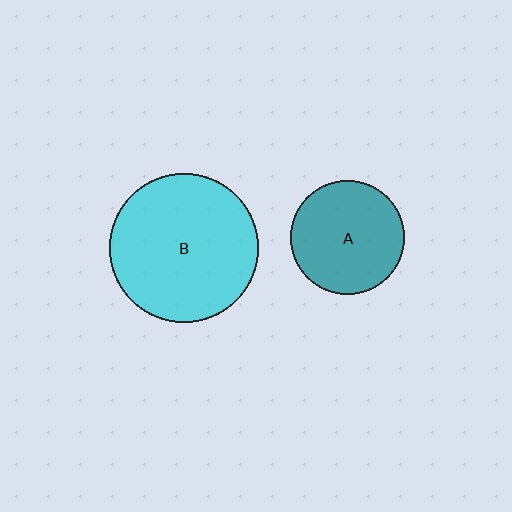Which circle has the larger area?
Circle B (cyan).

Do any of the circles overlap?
No, none of the circles overlap.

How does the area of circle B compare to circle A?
Approximately 1.7 times.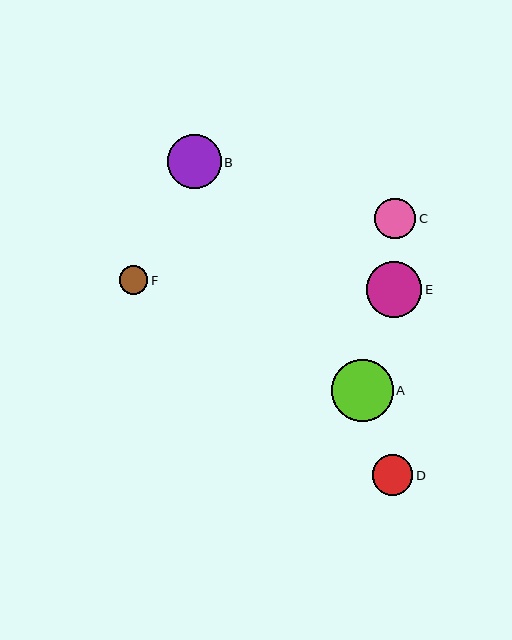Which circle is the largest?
Circle A is the largest with a size of approximately 62 pixels.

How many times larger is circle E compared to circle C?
Circle E is approximately 1.4 times the size of circle C.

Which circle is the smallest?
Circle F is the smallest with a size of approximately 29 pixels.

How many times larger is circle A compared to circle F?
Circle A is approximately 2.2 times the size of circle F.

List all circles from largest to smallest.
From largest to smallest: A, E, B, D, C, F.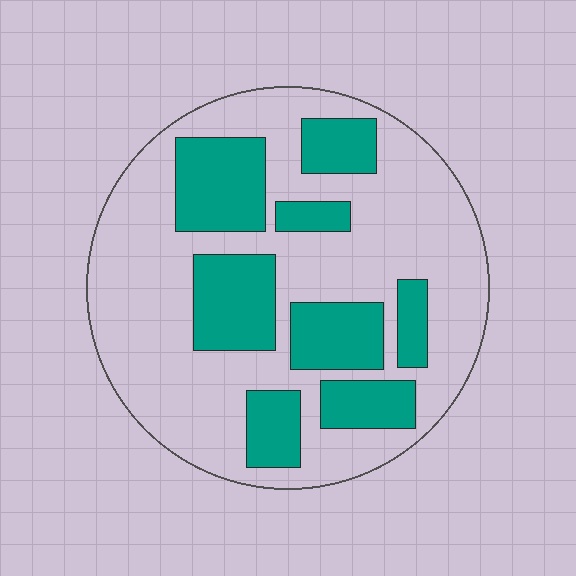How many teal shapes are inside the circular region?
8.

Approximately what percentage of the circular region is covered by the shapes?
Approximately 30%.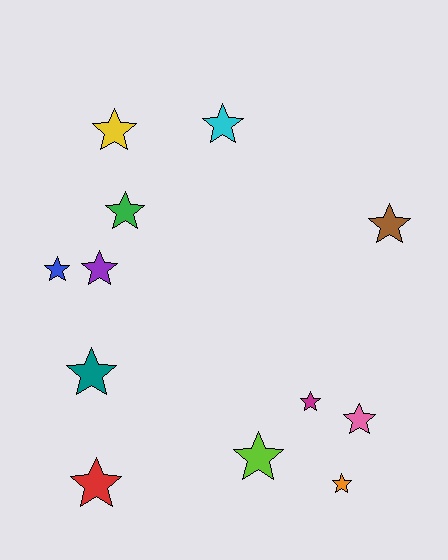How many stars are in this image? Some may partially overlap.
There are 12 stars.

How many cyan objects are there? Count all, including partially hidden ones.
There is 1 cyan object.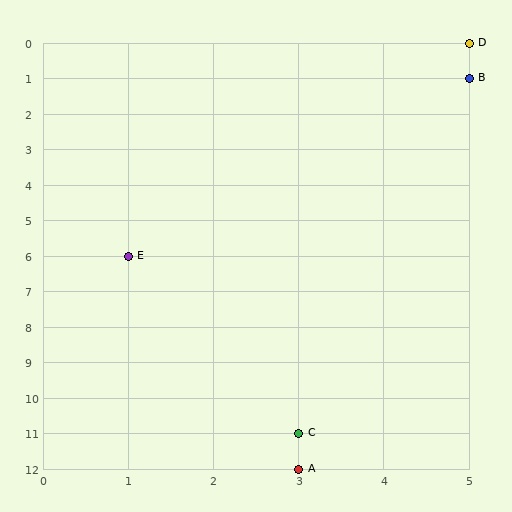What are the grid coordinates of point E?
Point E is at grid coordinates (1, 6).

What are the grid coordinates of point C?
Point C is at grid coordinates (3, 11).